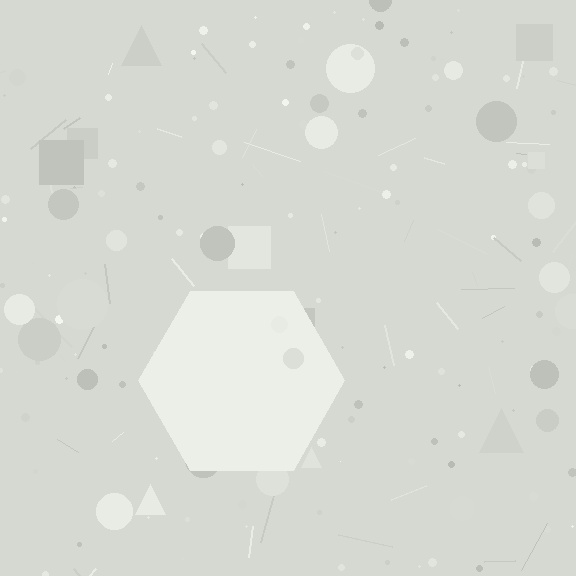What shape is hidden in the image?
A hexagon is hidden in the image.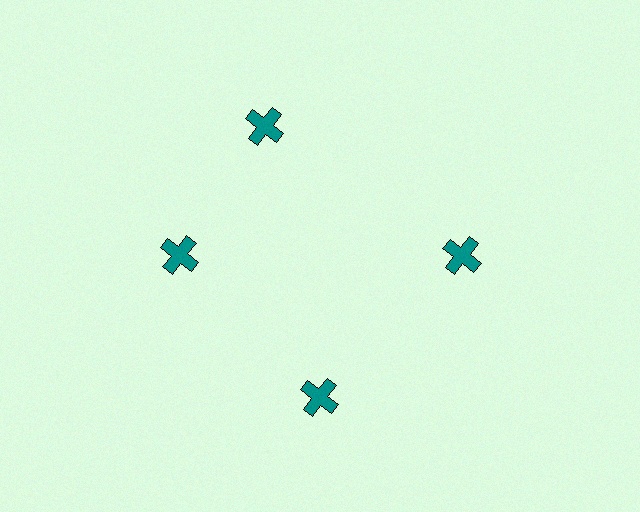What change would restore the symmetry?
The symmetry would be restored by rotating it back into even spacing with its neighbors so that all 4 crosses sit at equal angles and equal distance from the center.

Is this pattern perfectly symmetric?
No. The 4 teal crosses are arranged in a ring, but one element near the 12 o'clock position is rotated out of alignment along the ring, breaking the 4-fold rotational symmetry.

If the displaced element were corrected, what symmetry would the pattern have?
It would have 4-fold rotational symmetry — the pattern would map onto itself every 90 degrees.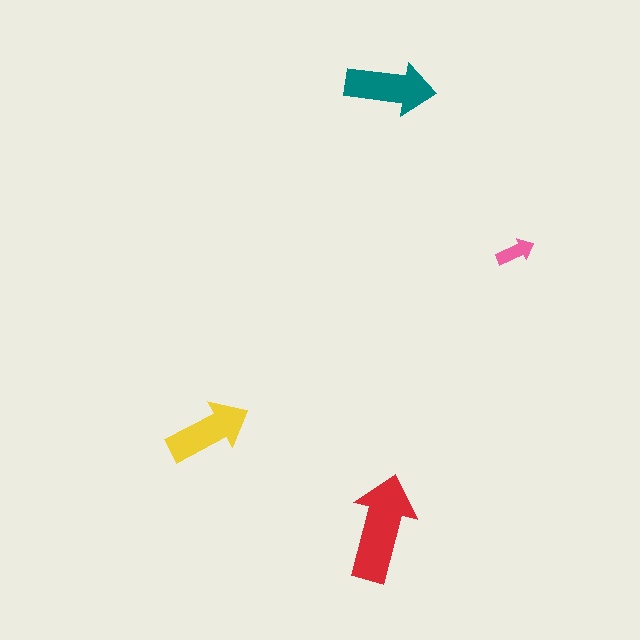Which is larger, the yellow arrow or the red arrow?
The red one.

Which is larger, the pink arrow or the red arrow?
The red one.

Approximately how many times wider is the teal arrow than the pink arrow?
About 2.5 times wider.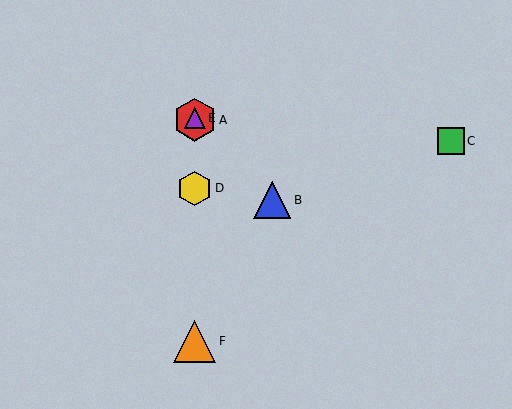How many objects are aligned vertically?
4 objects (A, D, E, F) are aligned vertically.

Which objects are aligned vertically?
Objects A, D, E, F are aligned vertically.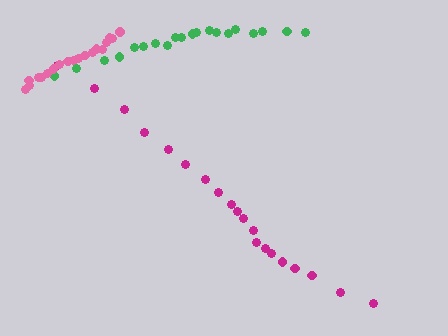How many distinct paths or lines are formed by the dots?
There are 3 distinct paths.